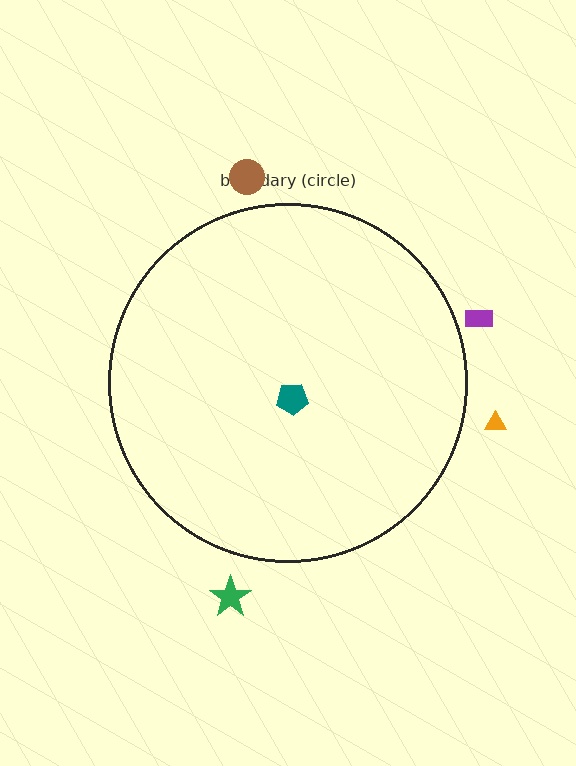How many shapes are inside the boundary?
1 inside, 4 outside.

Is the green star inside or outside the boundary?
Outside.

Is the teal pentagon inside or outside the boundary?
Inside.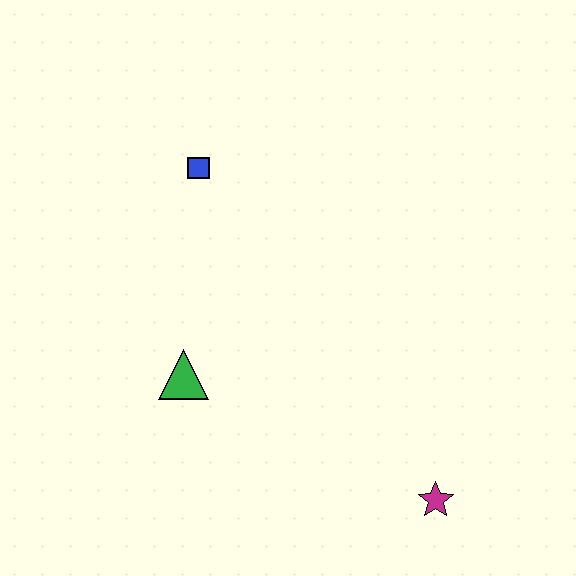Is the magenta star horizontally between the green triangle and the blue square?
No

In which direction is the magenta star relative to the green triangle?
The magenta star is to the right of the green triangle.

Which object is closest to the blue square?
The green triangle is closest to the blue square.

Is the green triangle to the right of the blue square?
No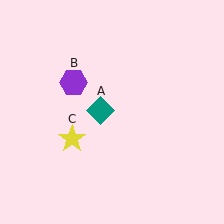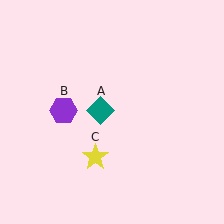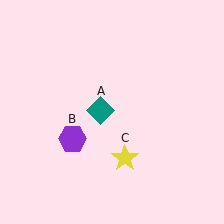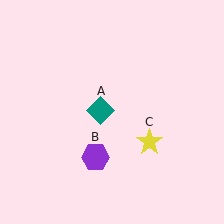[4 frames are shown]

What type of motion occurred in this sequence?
The purple hexagon (object B), yellow star (object C) rotated counterclockwise around the center of the scene.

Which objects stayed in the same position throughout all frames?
Teal diamond (object A) remained stationary.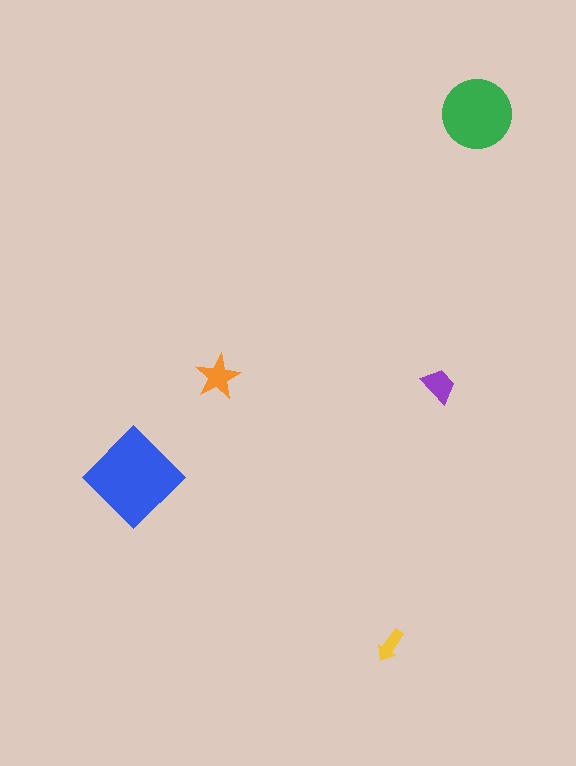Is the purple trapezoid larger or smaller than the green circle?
Smaller.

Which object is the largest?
The blue diamond.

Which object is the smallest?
The yellow arrow.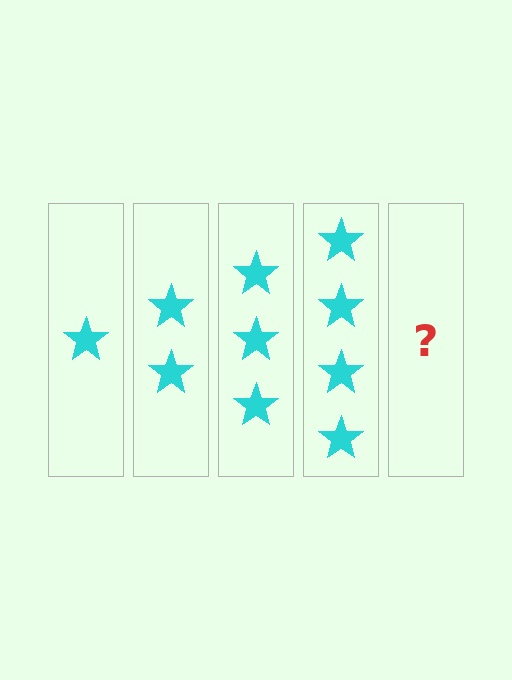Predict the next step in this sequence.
The next step is 5 stars.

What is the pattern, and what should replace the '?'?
The pattern is that each step adds one more star. The '?' should be 5 stars.